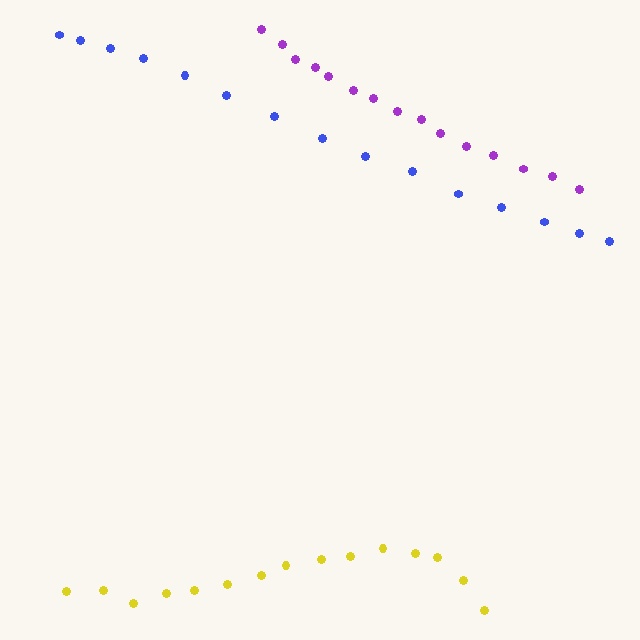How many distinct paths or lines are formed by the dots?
There are 3 distinct paths.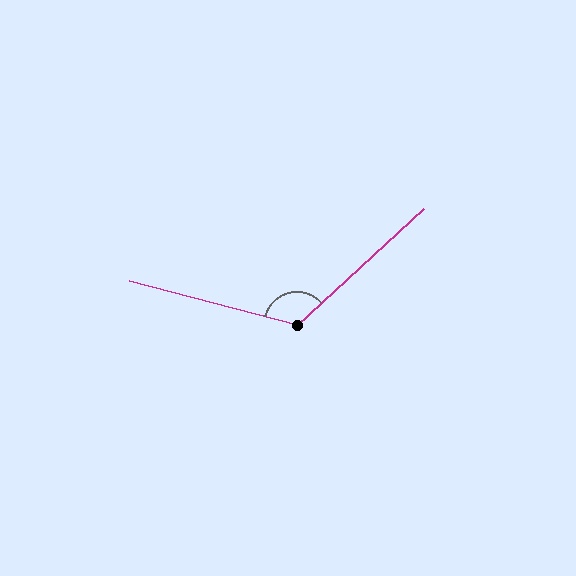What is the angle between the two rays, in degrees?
Approximately 122 degrees.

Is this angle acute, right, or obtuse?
It is obtuse.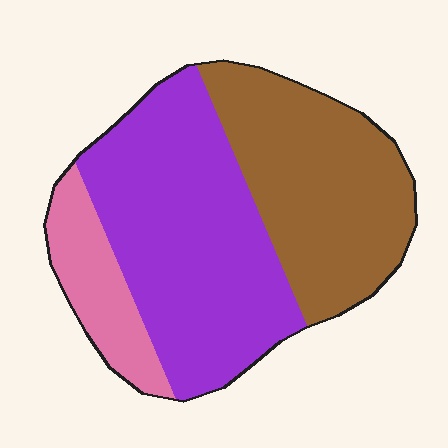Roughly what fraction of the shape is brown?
Brown takes up about three eighths (3/8) of the shape.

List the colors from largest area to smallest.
From largest to smallest: purple, brown, pink.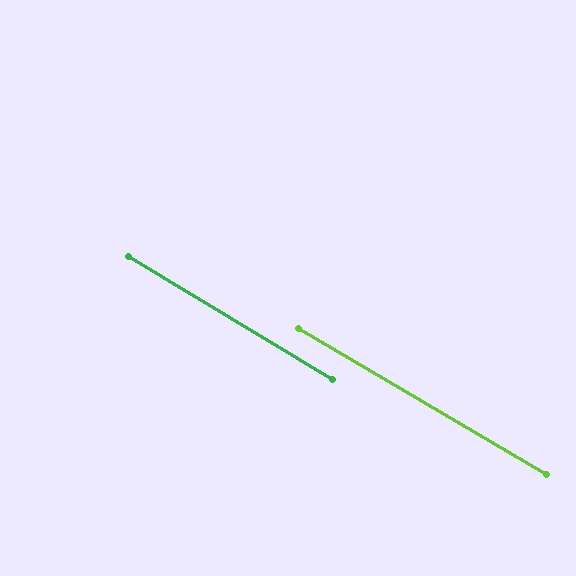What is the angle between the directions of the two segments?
Approximately 1 degree.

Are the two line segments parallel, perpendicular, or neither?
Parallel — their directions differ by only 0.6°.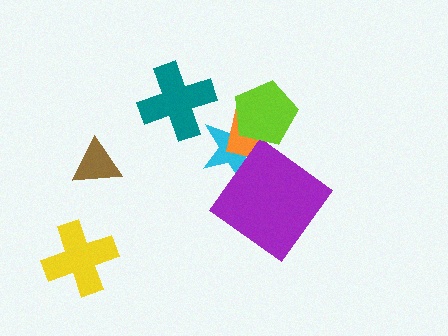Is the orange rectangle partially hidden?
Yes, it is partially covered by another shape.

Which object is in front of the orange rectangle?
The lime pentagon is in front of the orange rectangle.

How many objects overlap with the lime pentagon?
2 objects overlap with the lime pentagon.